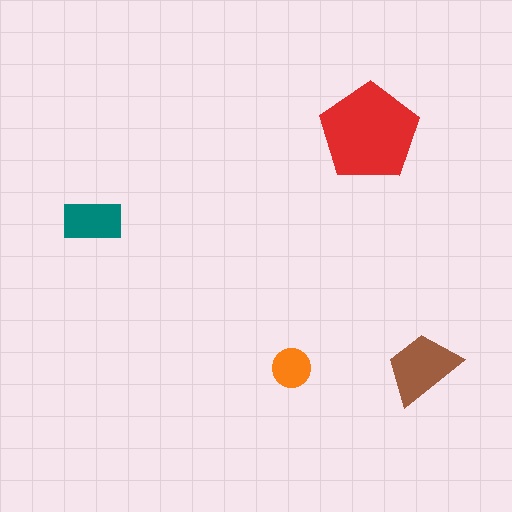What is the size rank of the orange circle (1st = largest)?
4th.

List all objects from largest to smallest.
The red pentagon, the brown trapezoid, the teal rectangle, the orange circle.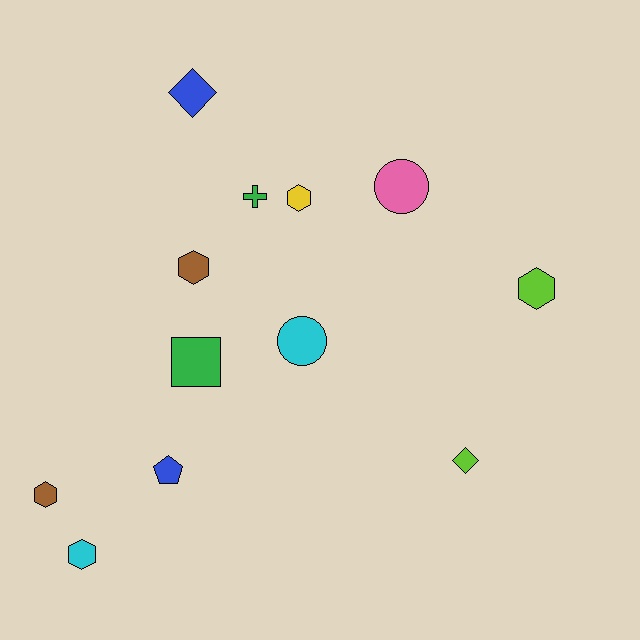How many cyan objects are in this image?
There are 2 cyan objects.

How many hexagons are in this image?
There are 5 hexagons.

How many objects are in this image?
There are 12 objects.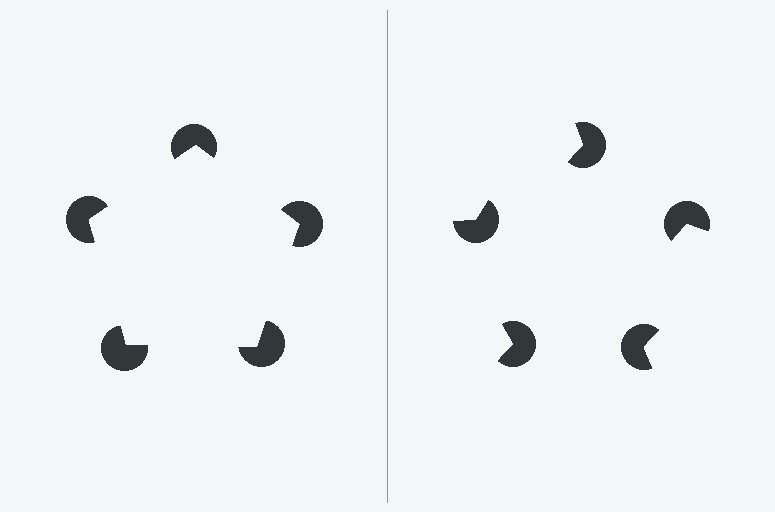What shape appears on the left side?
An illusory pentagon.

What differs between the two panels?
The pac-man discs are positioned identically on both sides; only the wedge orientations differ. On the left they align to a pentagon; on the right they are misaligned.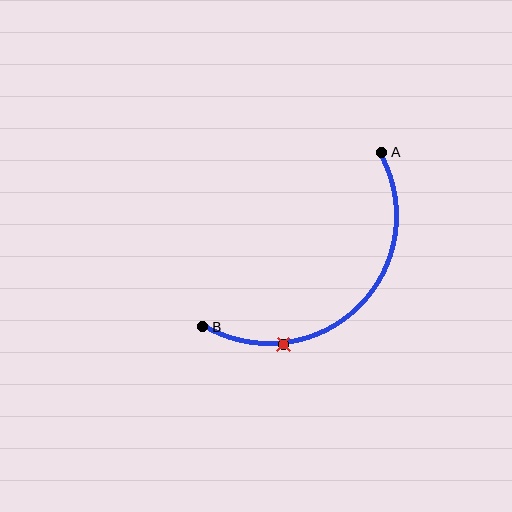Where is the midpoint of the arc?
The arc midpoint is the point on the curve farthest from the straight line joining A and B. It sits below and to the right of that line.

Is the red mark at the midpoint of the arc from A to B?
No. The red mark lies on the arc but is closer to endpoint B. The arc midpoint would be at the point on the curve equidistant along the arc from both A and B.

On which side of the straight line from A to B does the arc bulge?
The arc bulges below and to the right of the straight line connecting A and B.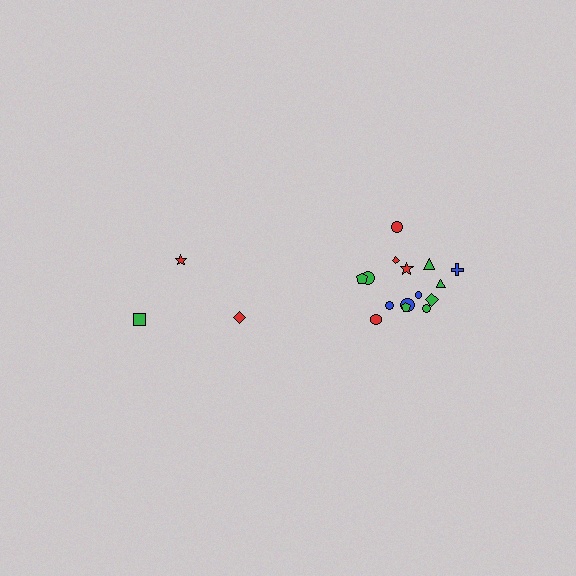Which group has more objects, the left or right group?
The right group.